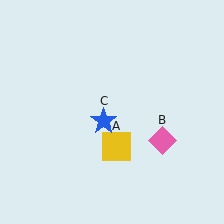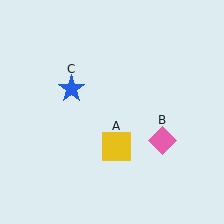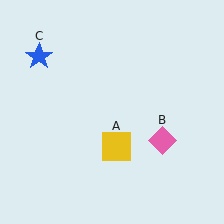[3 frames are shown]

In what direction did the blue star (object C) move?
The blue star (object C) moved up and to the left.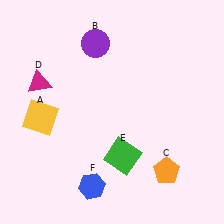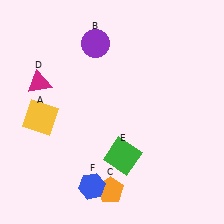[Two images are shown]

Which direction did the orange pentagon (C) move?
The orange pentagon (C) moved left.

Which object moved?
The orange pentagon (C) moved left.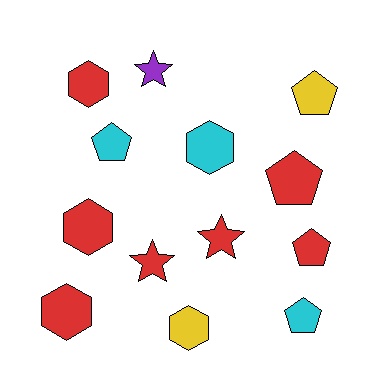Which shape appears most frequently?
Hexagon, with 5 objects.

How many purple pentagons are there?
There are no purple pentagons.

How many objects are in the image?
There are 13 objects.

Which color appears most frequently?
Red, with 7 objects.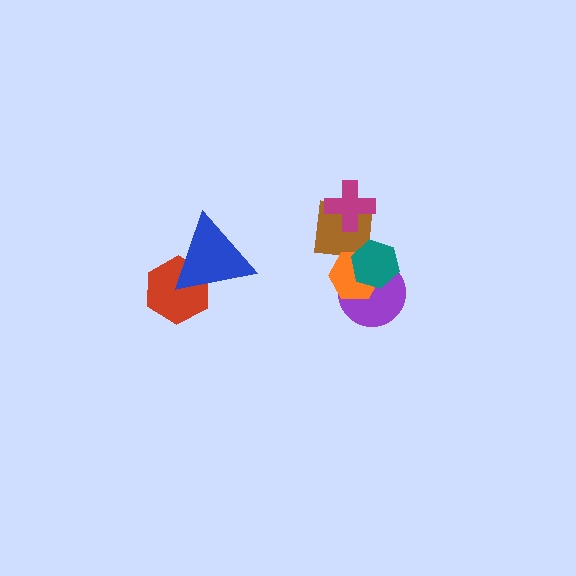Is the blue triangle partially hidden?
No, no other shape covers it.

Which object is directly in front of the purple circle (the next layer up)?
The orange hexagon is directly in front of the purple circle.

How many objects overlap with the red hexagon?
1 object overlaps with the red hexagon.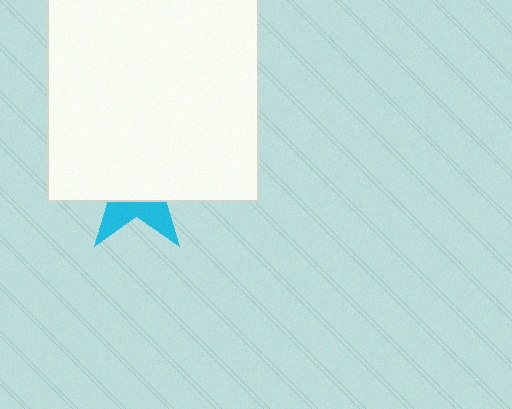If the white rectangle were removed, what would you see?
You would see the complete cyan star.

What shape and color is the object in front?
The object in front is a white rectangle.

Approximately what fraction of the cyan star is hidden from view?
Roughly 68% of the cyan star is hidden behind the white rectangle.